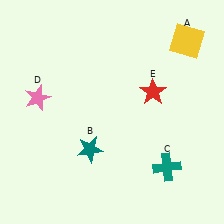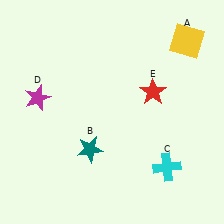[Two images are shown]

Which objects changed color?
C changed from teal to cyan. D changed from pink to magenta.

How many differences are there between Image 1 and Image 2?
There are 2 differences between the two images.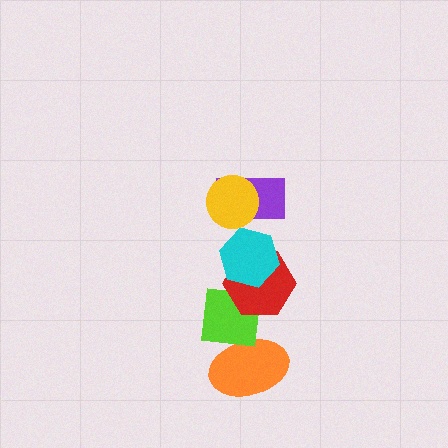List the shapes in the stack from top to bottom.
From top to bottom: the yellow circle, the purple rectangle, the cyan hexagon, the red hexagon, the lime square, the orange ellipse.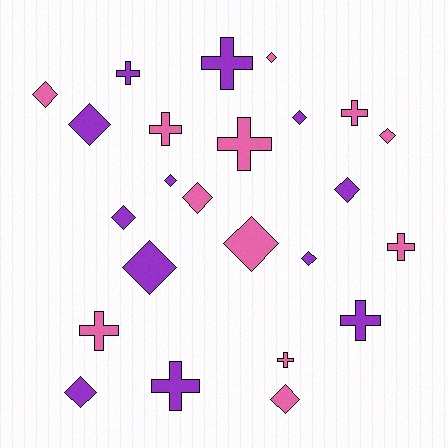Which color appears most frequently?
Pink, with 12 objects.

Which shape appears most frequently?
Diamond, with 14 objects.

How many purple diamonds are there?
There are 8 purple diamonds.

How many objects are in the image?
There are 24 objects.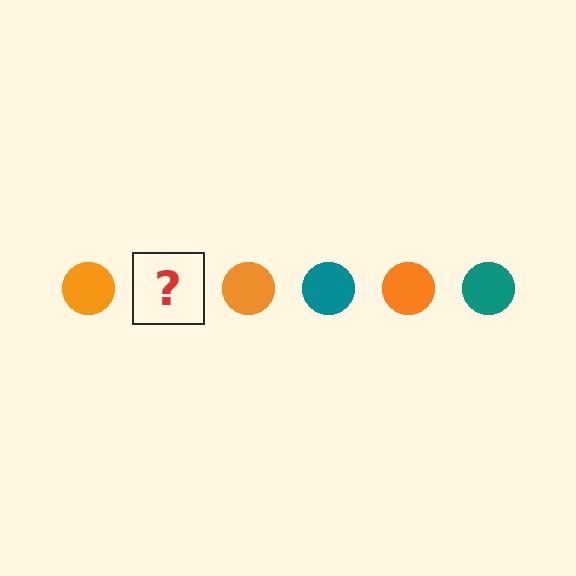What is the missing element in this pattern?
The missing element is a teal circle.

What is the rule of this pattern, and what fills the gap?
The rule is that the pattern cycles through orange, teal circles. The gap should be filled with a teal circle.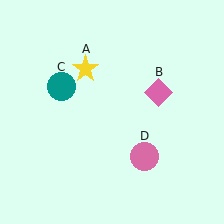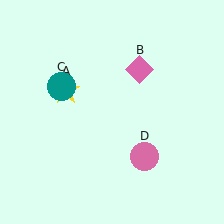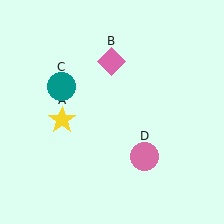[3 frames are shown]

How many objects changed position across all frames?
2 objects changed position: yellow star (object A), pink diamond (object B).